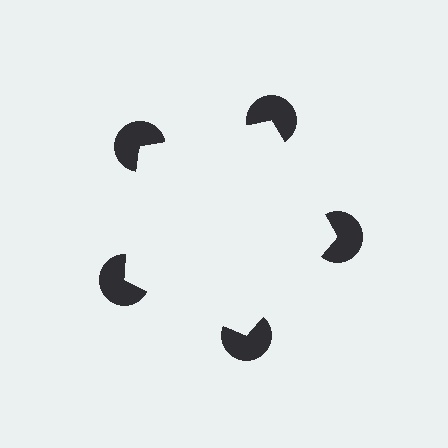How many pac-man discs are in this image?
There are 5 — one at each vertex of the illusory pentagon.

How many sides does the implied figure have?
5 sides.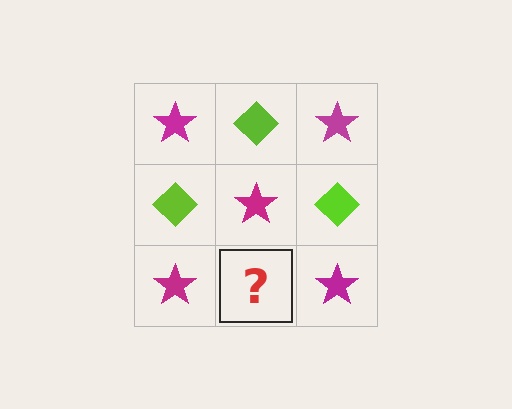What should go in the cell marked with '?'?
The missing cell should contain a lime diamond.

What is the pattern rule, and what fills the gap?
The rule is that it alternates magenta star and lime diamond in a checkerboard pattern. The gap should be filled with a lime diamond.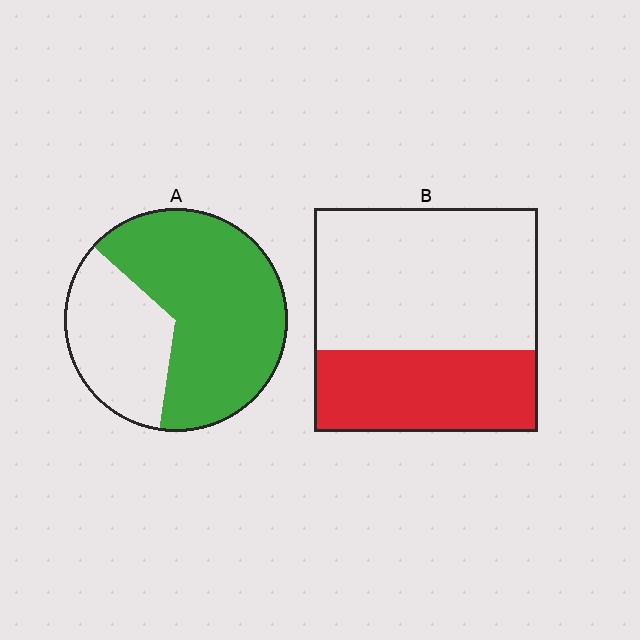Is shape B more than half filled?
No.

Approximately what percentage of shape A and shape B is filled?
A is approximately 65% and B is approximately 35%.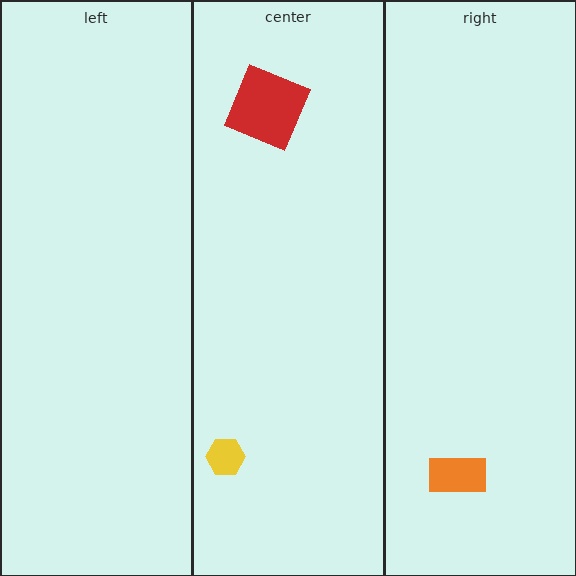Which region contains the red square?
The center region.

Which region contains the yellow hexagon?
The center region.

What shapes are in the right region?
The orange rectangle.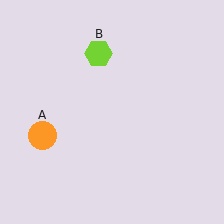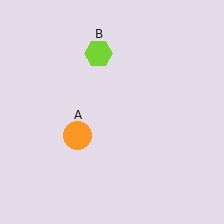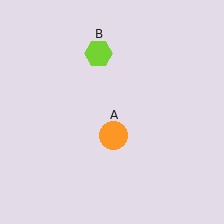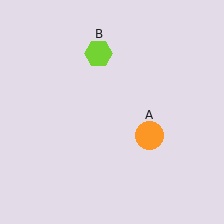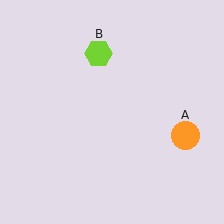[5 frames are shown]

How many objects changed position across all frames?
1 object changed position: orange circle (object A).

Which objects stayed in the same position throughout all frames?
Lime hexagon (object B) remained stationary.